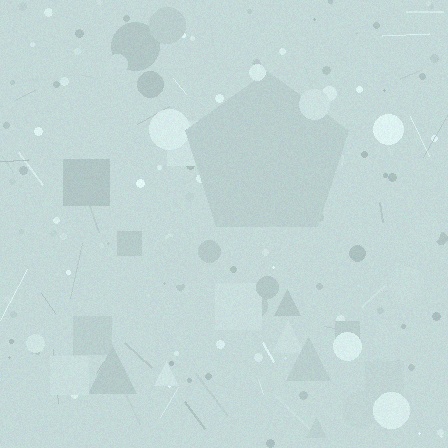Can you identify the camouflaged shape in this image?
The camouflaged shape is a pentagon.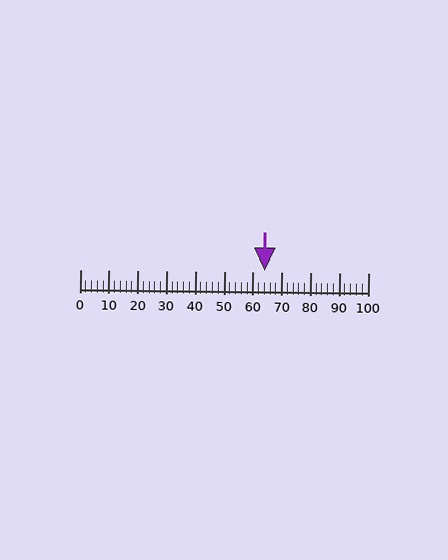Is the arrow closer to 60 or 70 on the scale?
The arrow is closer to 60.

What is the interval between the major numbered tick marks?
The major tick marks are spaced 10 units apart.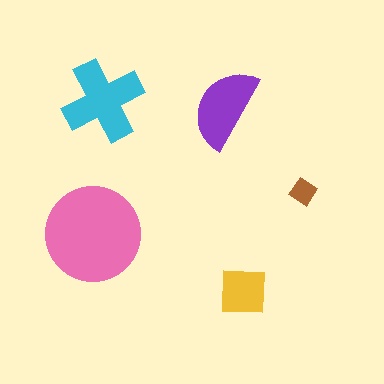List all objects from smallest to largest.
The brown diamond, the yellow square, the purple semicircle, the cyan cross, the pink circle.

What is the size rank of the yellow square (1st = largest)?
4th.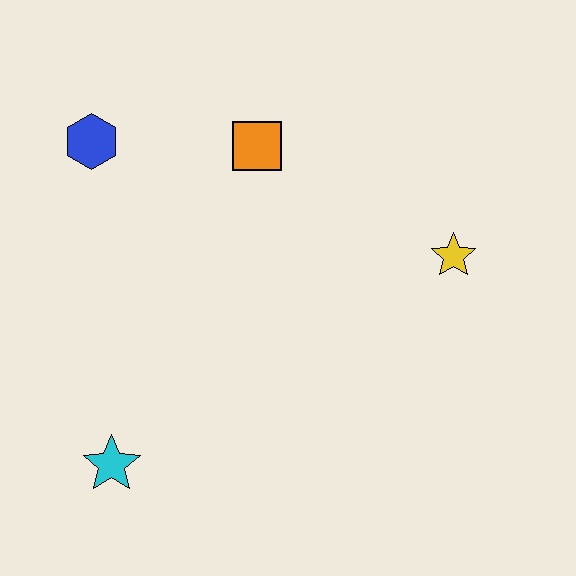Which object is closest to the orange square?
The blue hexagon is closest to the orange square.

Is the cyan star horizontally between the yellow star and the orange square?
No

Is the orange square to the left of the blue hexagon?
No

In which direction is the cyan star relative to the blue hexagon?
The cyan star is below the blue hexagon.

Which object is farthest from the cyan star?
The yellow star is farthest from the cyan star.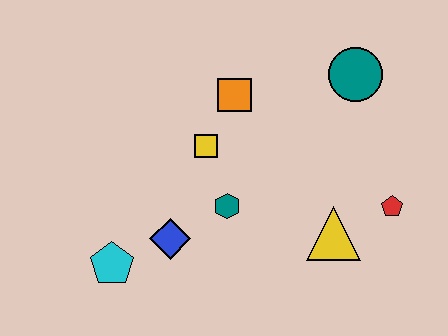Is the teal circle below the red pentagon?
No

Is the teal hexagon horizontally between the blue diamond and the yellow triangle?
Yes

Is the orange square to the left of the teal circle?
Yes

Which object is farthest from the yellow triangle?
The cyan pentagon is farthest from the yellow triangle.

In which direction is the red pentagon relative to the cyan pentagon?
The red pentagon is to the right of the cyan pentagon.